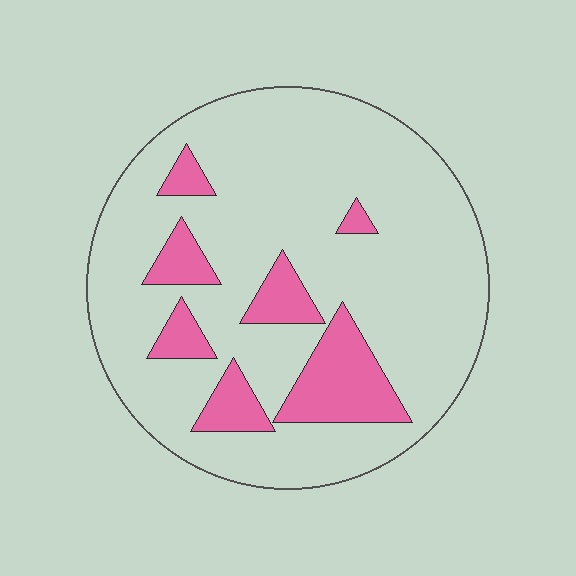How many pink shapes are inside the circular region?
7.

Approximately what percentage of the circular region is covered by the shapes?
Approximately 20%.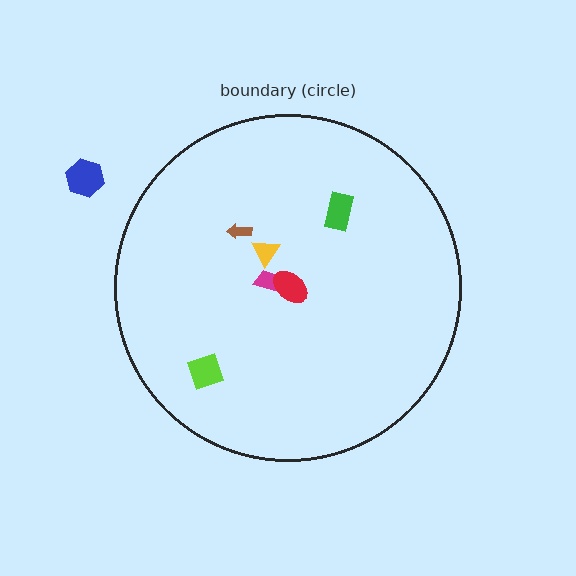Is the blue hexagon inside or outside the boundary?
Outside.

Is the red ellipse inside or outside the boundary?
Inside.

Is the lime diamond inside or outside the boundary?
Inside.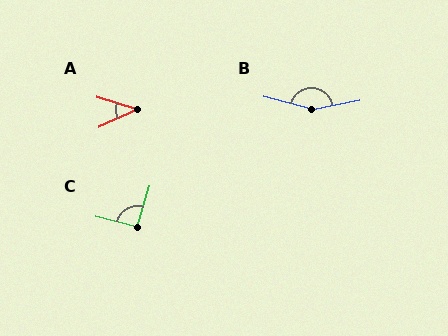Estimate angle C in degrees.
Approximately 92 degrees.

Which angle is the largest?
B, at approximately 154 degrees.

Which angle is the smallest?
A, at approximately 41 degrees.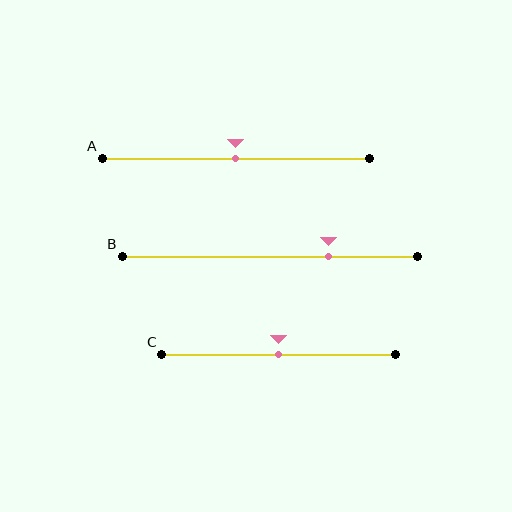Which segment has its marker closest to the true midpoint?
Segment A has its marker closest to the true midpoint.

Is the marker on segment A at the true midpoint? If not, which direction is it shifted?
Yes, the marker on segment A is at the true midpoint.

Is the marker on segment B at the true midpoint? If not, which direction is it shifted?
No, the marker on segment B is shifted to the right by about 20% of the segment length.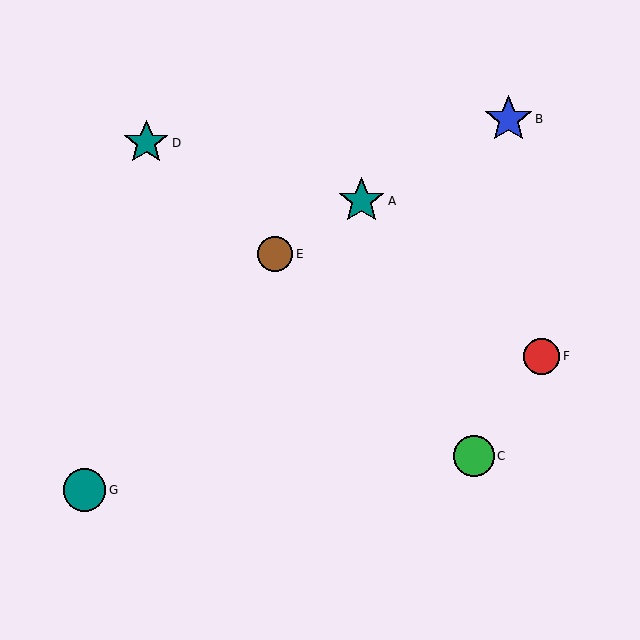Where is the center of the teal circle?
The center of the teal circle is at (84, 490).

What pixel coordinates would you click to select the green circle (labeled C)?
Click at (474, 456) to select the green circle C.